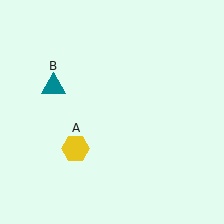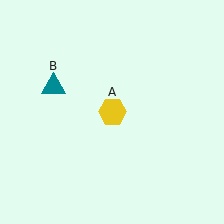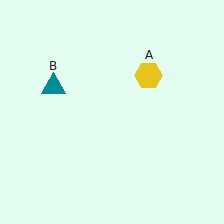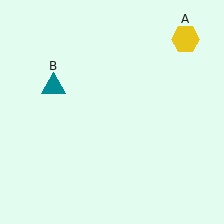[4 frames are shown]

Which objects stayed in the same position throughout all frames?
Teal triangle (object B) remained stationary.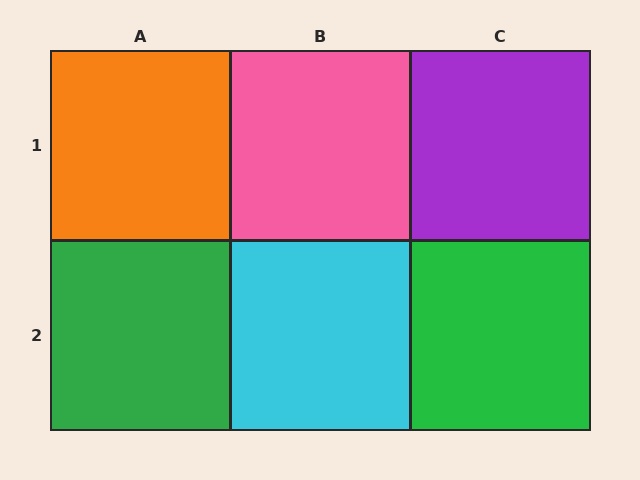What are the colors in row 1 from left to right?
Orange, pink, purple.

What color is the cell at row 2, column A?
Green.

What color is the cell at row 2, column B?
Cyan.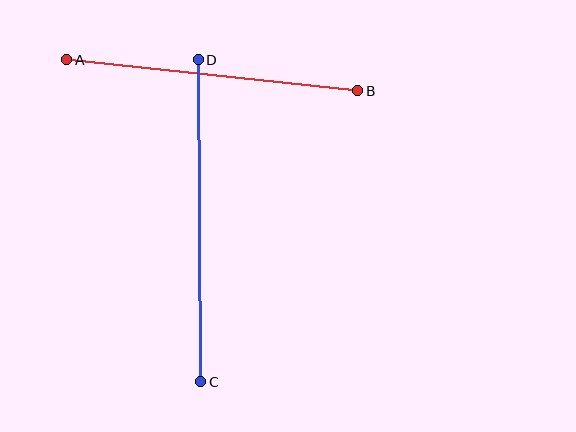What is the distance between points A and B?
The distance is approximately 293 pixels.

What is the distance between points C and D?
The distance is approximately 322 pixels.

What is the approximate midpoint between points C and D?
The midpoint is at approximately (200, 221) pixels.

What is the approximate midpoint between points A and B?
The midpoint is at approximately (212, 75) pixels.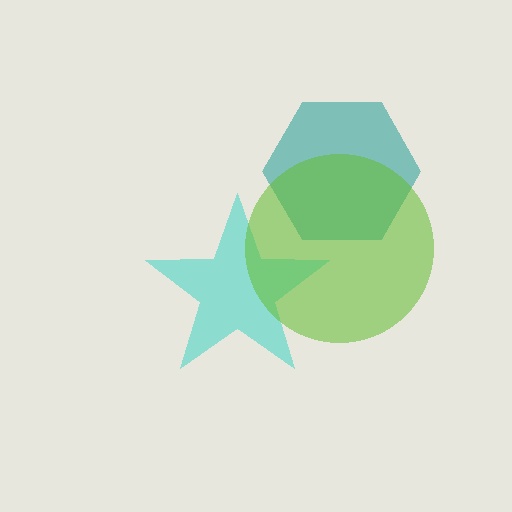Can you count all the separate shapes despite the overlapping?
Yes, there are 3 separate shapes.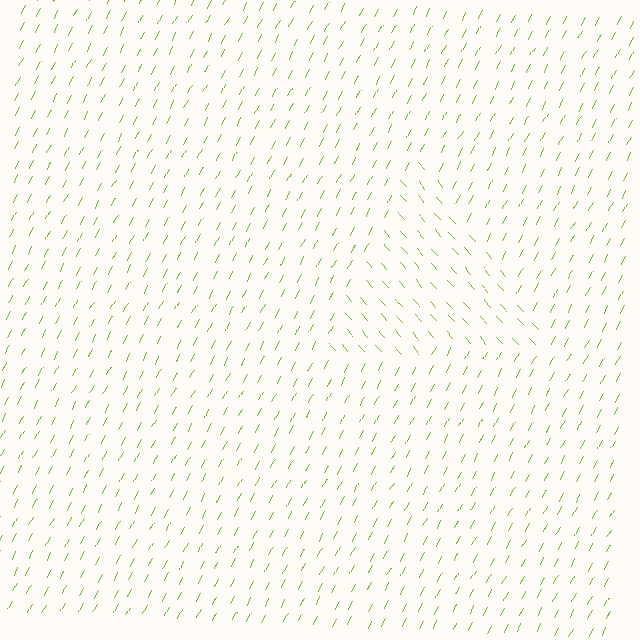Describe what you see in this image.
The image is filled with small lime line segments. A triangle region in the image has lines oriented differently from the surrounding lines, creating a visible texture boundary.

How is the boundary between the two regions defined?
The boundary is defined purely by a change in line orientation (approximately 69 degrees difference). All lines are the same color and thickness.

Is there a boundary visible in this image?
Yes, there is a texture boundary formed by a change in line orientation.